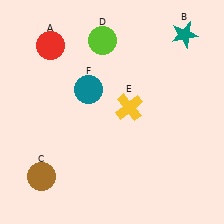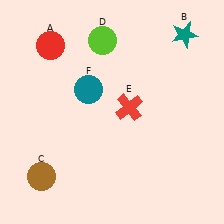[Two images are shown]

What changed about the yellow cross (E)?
In Image 1, E is yellow. In Image 2, it changed to red.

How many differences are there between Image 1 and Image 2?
There is 1 difference between the two images.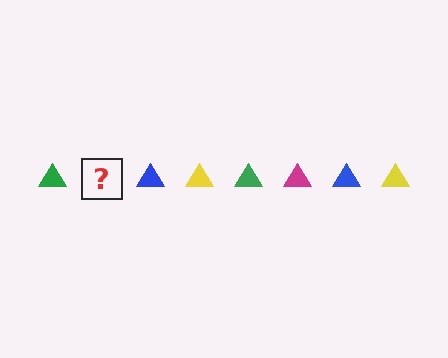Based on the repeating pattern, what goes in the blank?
The blank should be a magenta triangle.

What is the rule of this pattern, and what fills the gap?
The rule is that the pattern cycles through green, magenta, blue, yellow triangles. The gap should be filled with a magenta triangle.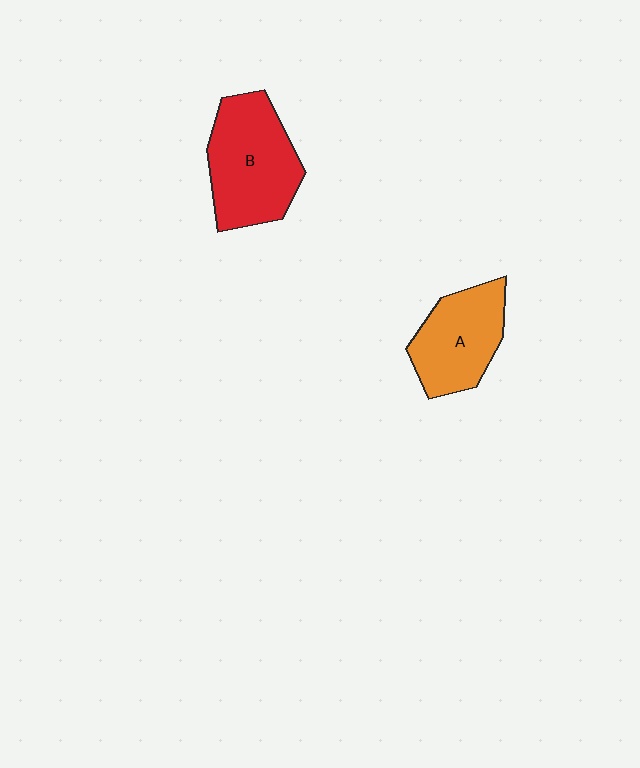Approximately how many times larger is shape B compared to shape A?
Approximately 1.3 times.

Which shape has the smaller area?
Shape A (orange).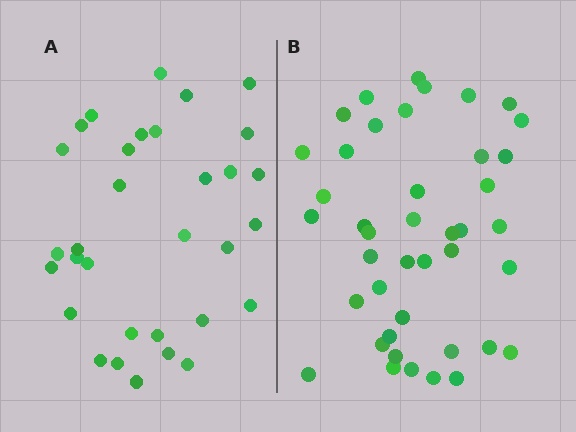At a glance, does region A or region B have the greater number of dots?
Region B (the right region) has more dots.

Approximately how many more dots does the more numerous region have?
Region B has roughly 10 or so more dots than region A.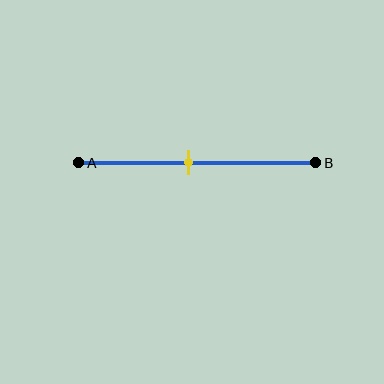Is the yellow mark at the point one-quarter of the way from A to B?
No, the mark is at about 45% from A, not at the 25% one-quarter point.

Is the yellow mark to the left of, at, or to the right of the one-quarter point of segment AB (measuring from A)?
The yellow mark is to the right of the one-quarter point of segment AB.